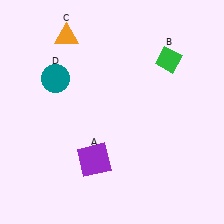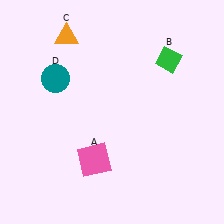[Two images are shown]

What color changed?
The square (A) changed from purple in Image 1 to pink in Image 2.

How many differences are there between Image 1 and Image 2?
There is 1 difference between the two images.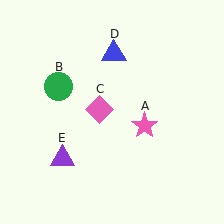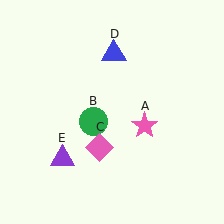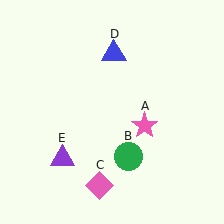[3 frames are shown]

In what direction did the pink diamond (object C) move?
The pink diamond (object C) moved down.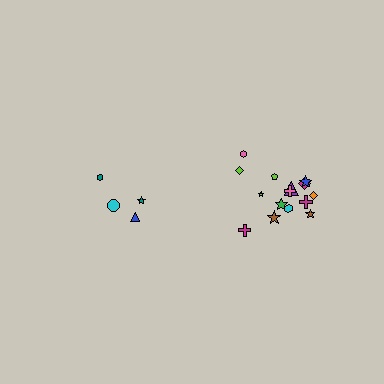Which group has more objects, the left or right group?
The right group.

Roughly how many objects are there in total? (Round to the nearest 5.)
Roughly 20 objects in total.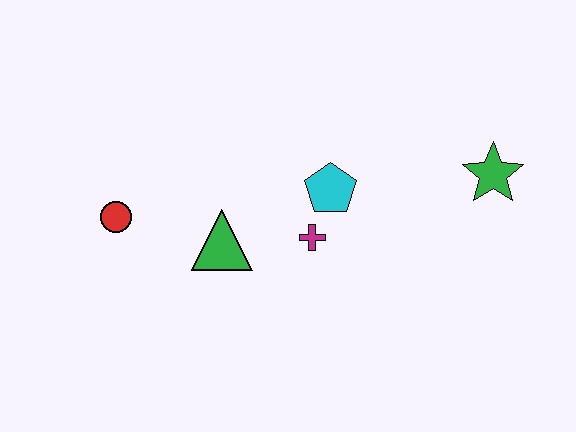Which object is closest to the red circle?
The green triangle is closest to the red circle.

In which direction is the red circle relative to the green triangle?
The red circle is to the left of the green triangle.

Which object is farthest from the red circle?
The green star is farthest from the red circle.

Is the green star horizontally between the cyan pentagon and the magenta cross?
No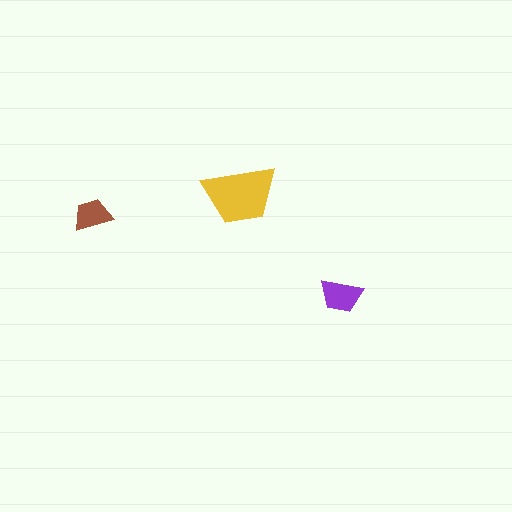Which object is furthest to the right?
The purple trapezoid is rightmost.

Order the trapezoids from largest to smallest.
the yellow one, the purple one, the brown one.